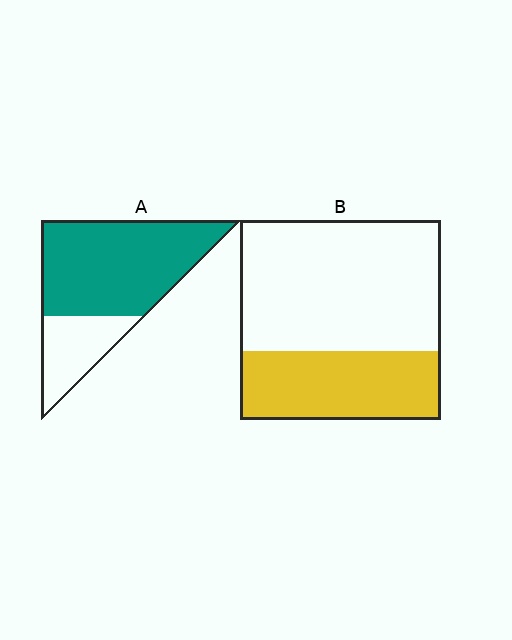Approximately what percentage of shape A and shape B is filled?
A is approximately 75% and B is approximately 35%.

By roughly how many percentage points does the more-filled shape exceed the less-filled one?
By roughly 40 percentage points (A over B).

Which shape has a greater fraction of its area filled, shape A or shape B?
Shape A.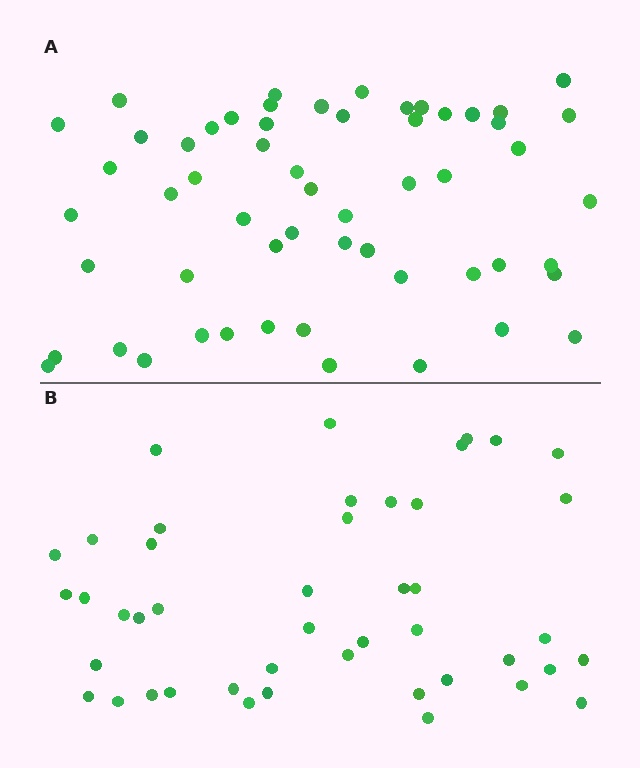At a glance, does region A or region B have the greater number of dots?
Region A (the top region) has more dots.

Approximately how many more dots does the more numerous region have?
Region A has roughly 12 or so more dots than region B.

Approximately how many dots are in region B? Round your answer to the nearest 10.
About 40 dots. (The exact count is 45, which rounds to 40.)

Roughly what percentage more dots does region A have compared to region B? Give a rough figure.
About 25% more.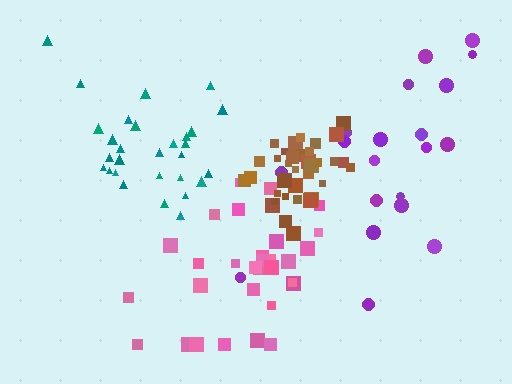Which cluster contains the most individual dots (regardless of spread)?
Brown (35).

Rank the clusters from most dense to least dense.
brown, teal, pink, purple.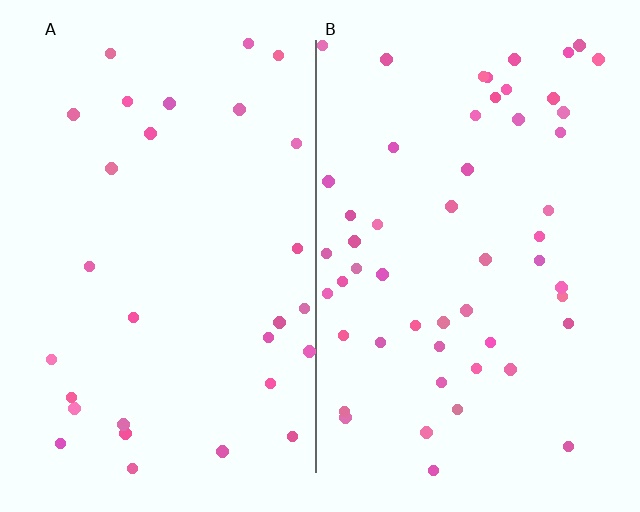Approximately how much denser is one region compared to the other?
Approximately 1.8× — region B over region A.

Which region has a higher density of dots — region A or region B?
B (the right).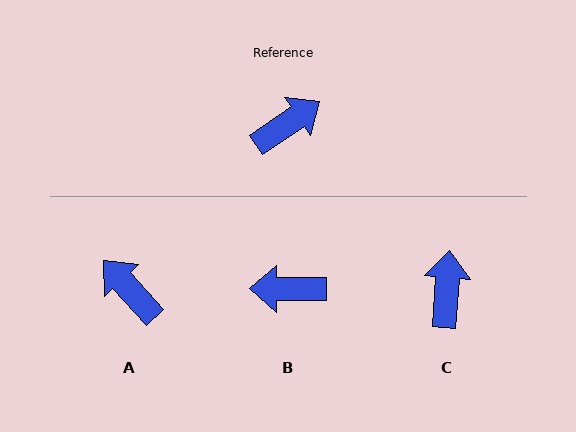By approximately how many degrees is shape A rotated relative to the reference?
Approximately 98 degrees counter-clockwise.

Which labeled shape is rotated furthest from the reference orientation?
B, about 145 degrees away.